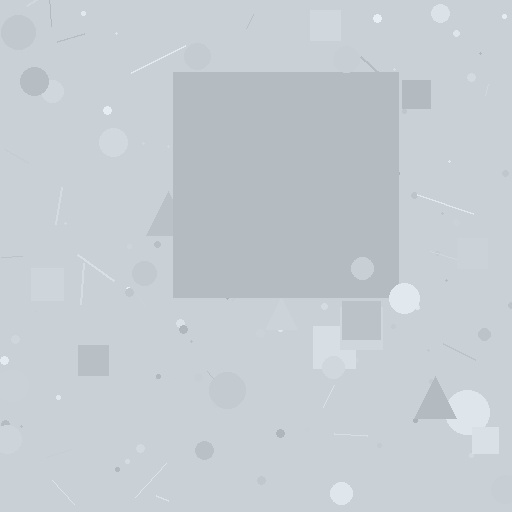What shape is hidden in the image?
A square is hidden in the image.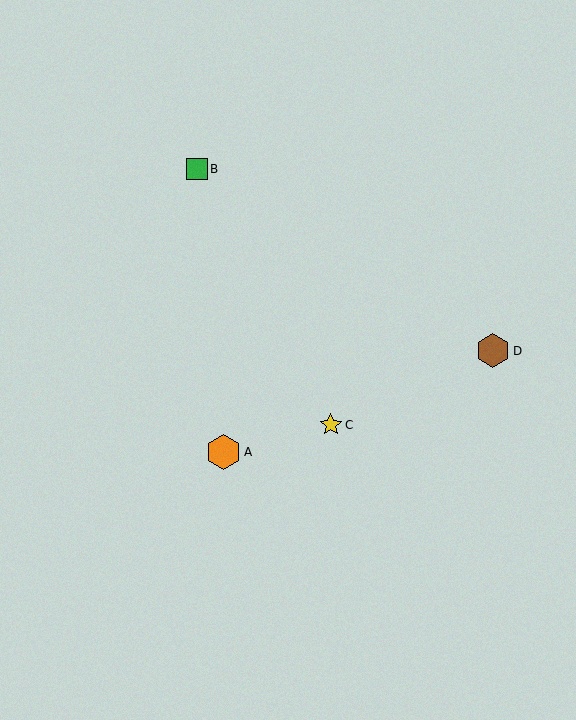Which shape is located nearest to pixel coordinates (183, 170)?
The green square (labeled B) at (197, 169) is nearest to that location.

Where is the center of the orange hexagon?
The center of the orange hexagon is at (223, 452).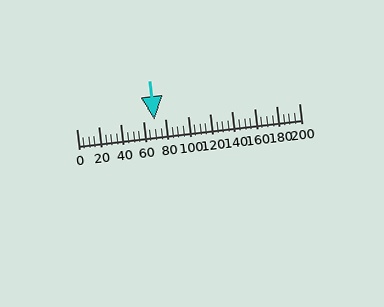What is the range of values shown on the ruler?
The ruler shows values from 0 to 200.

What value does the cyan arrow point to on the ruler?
The cyan arrow points to approximately 70.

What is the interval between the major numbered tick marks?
The major tick marks are spaced 20 units apart.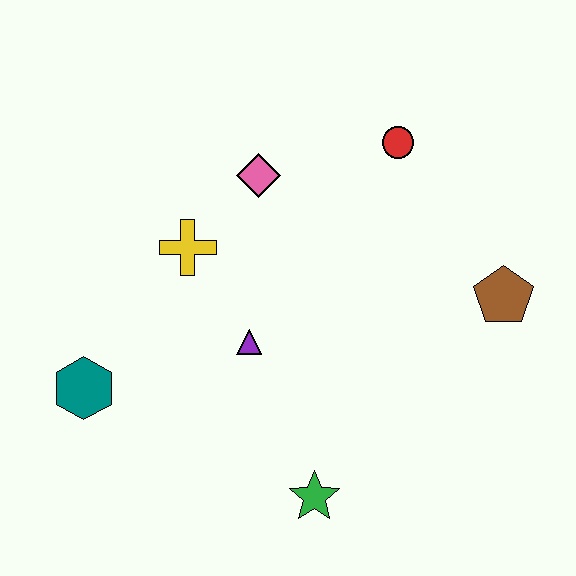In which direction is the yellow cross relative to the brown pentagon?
The yellow cross is to the left of the brown pentagon.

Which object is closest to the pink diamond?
The yellow cross is closest to the pink diamond.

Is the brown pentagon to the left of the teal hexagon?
No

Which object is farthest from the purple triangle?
The brown pentagon is farthest from the purple triangle.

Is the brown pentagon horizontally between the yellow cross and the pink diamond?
No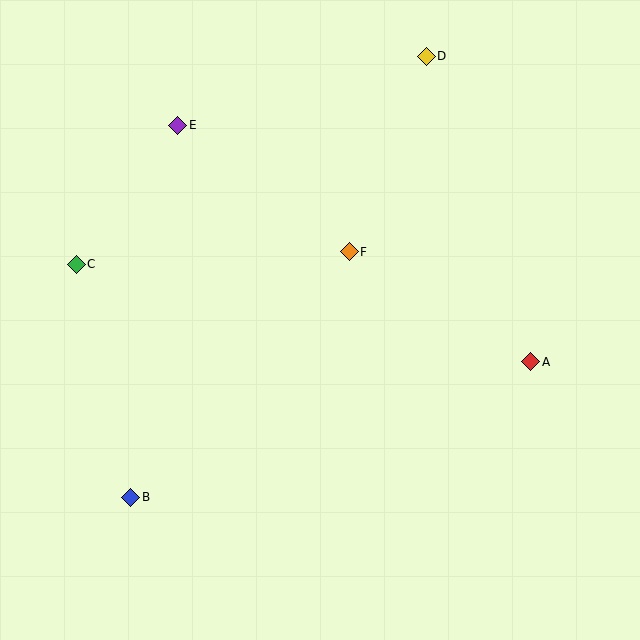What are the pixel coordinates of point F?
Point F is at (349, 252).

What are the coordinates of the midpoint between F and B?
The midpoint between F and B is at (240, 375).